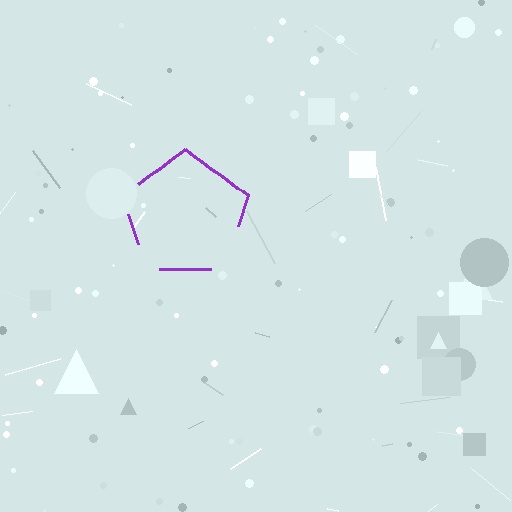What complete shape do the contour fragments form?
The contour fragments form a pentagon.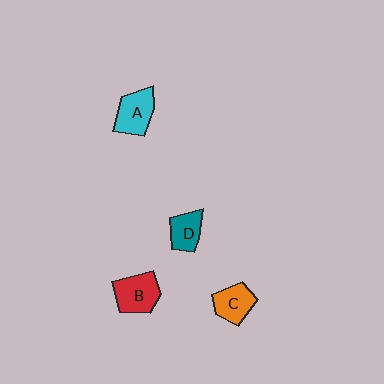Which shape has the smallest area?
Shape D (teal).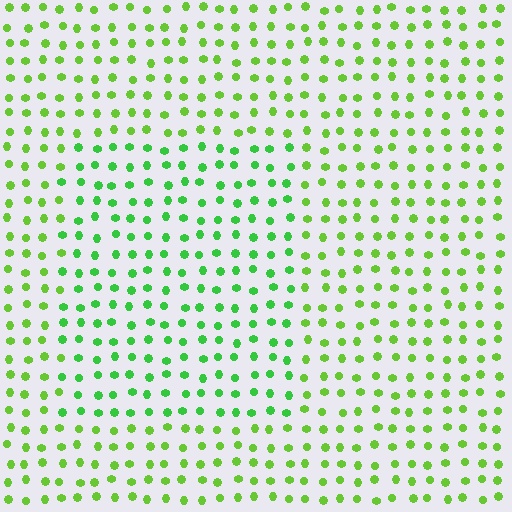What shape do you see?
I see a rectangle.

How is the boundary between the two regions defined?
The boundary is defined purely by a slight shift in hue (about 25 degrees). Spacing, size, and orientation are identical on both sides.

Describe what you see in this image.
The image is filled with small lime elements in a uniform arrangement. A rectangle-shaped region is visible where the elements are tinted to a slightly different hue, forming a subtle color boundary.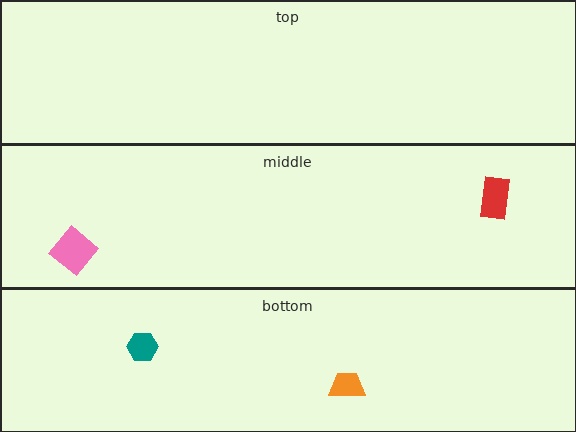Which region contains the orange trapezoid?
The bottom region.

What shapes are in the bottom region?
The teal hexagon, the orange trapezoid.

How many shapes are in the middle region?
2.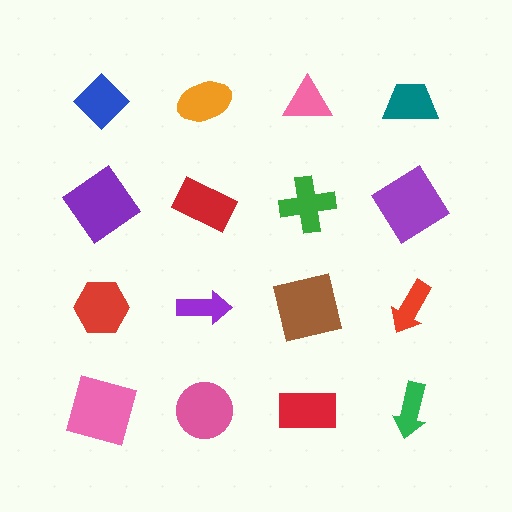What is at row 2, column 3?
A green cross.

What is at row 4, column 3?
A red rectangle.